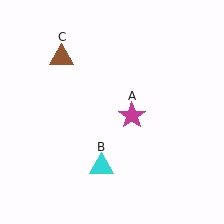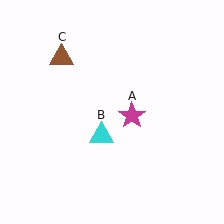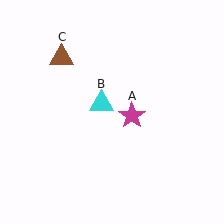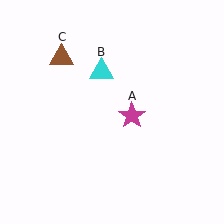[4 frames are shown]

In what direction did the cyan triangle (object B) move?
The cyan triangle (object B) moved up.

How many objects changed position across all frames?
1 object changed position: cyan triangle (object B).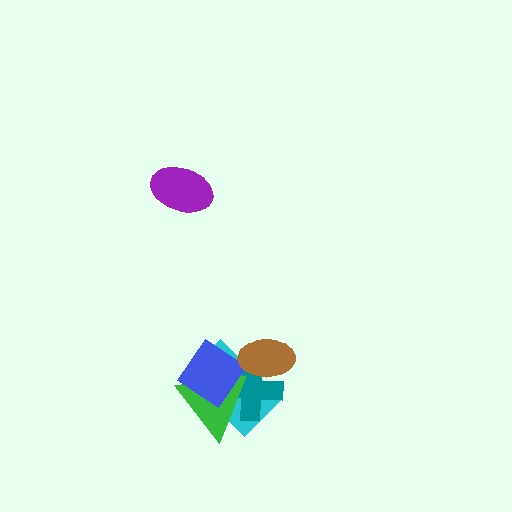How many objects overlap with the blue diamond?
4 objects overlap with the blue diamond.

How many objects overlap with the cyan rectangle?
4 objects overlap with the cyan rectangle.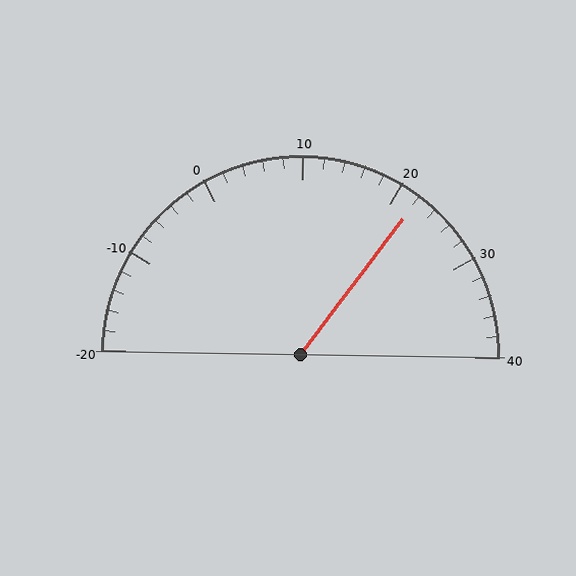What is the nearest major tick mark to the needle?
The nearest major tick mark is 20.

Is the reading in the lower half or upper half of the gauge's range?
The reading is in the upper half of the range (-20 to 40).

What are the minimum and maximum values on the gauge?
The gauge ranges from -20 to 40.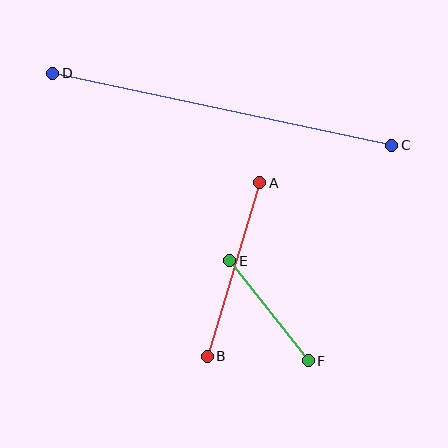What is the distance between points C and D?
The distance is approximately 347 pixels.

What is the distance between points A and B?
The distance is approximately 181 pixels.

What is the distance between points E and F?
The distance is approximately 128 pixels.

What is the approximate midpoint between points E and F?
The midpoint is at approximately (269, 311) pixels.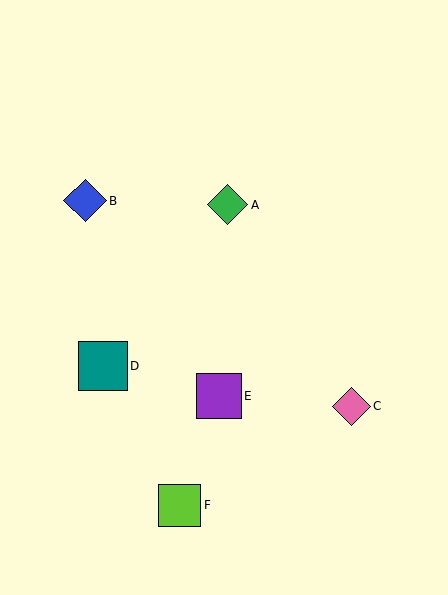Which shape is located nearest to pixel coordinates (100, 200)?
The blue diamond (labeled B) at (85, 201) is nearest to that location.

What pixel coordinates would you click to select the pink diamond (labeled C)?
Click at (351, 406) to select the pink diamond C.